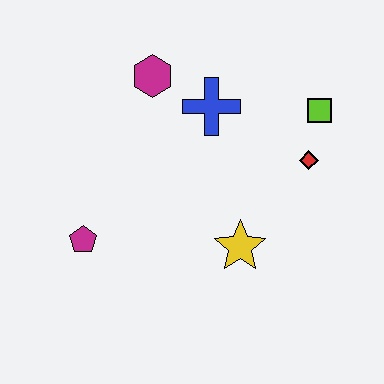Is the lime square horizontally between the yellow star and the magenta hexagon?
No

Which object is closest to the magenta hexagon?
The blue cross is closest to the magenta hexagon.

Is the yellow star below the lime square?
Yes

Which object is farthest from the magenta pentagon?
The lime square is farthest from the magenta pentagon.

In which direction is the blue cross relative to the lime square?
The blue cross is to the left of the lime square.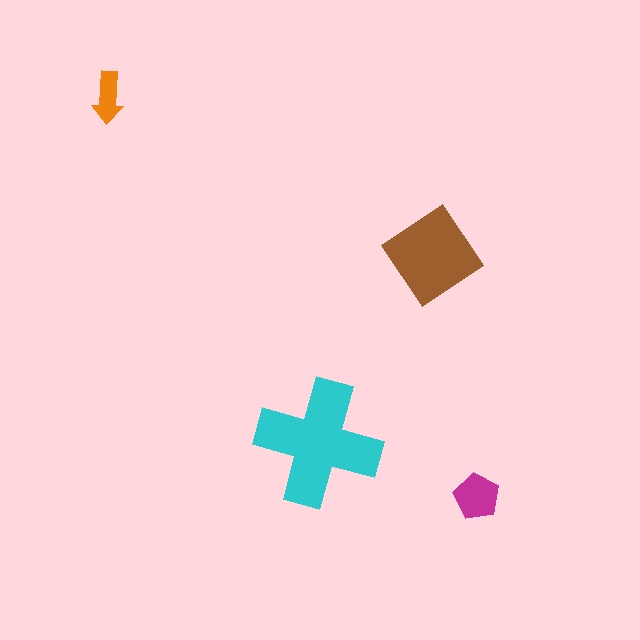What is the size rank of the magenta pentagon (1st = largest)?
3rd.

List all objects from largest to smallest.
The cyan cross, the brown diamond, the magenta pentagon, the orange arrow.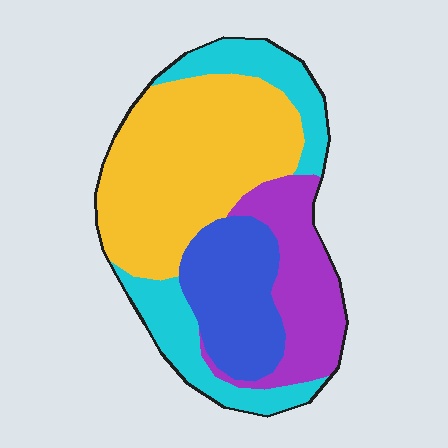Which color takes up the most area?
Yellow, at roughly 40%.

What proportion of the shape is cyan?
Cyan takes up about one fifth (1/5) of the shape.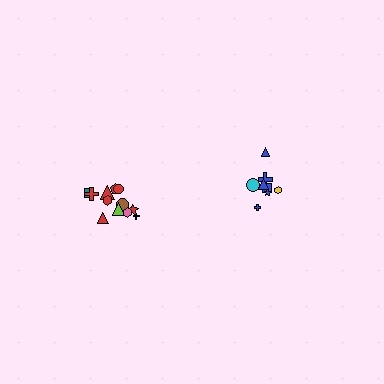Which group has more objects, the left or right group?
The left group.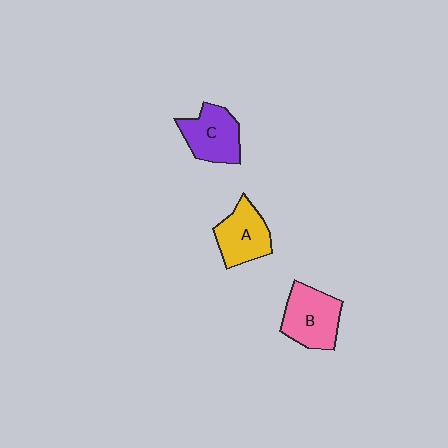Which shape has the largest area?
Shape B (pink).